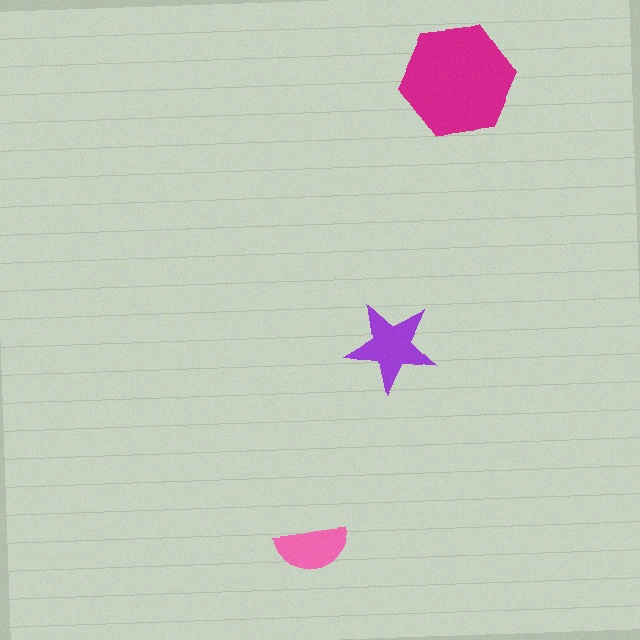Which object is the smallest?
The pink semicircle.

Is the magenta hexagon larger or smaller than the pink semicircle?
Larger.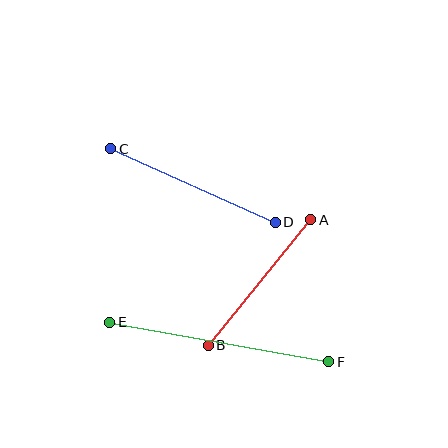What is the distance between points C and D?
The distance is approximately 180 pixels.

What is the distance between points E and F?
The distance is approximately 222 pixels.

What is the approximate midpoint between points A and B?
The midpoint is at approximately (260, 282) pixels.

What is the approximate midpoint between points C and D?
The midpoint is at approximately (193, 186) pixels.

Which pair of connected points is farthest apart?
Points E and F are farthest apart.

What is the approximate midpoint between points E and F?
The midpoint is at approximately (219, 342) pixels.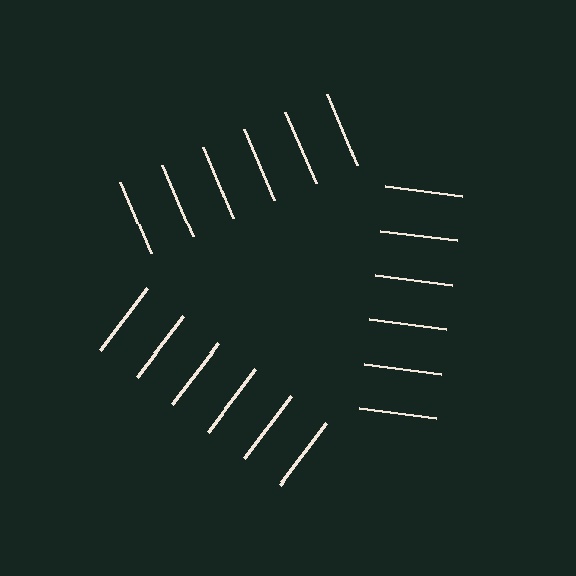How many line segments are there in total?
18 — 6 along each of the 3 edges.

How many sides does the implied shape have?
3 sides — the line-ends trace a triangle.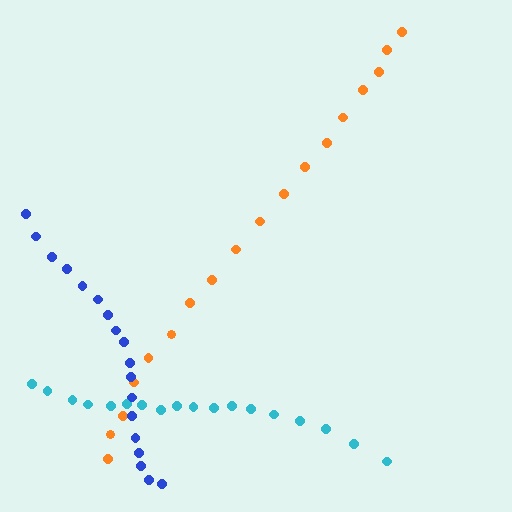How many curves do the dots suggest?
There are 3 distinct paths.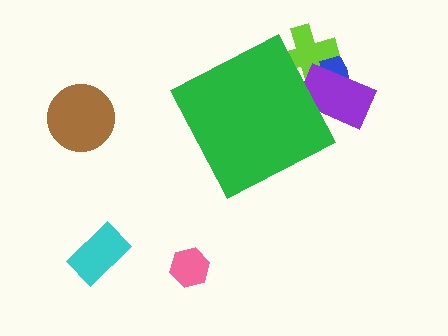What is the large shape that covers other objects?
A green diamond.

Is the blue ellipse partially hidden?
Yes, the blue ellipse is partially hidden behind the green diamond.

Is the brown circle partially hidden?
No, the brown circle is fully visible.